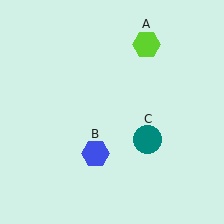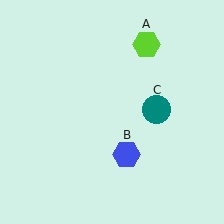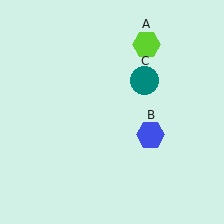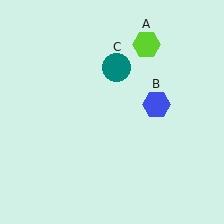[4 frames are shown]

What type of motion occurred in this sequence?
The blue hexagon (object B), teal circle (object C) rotated counterclockwise around the center of the scene.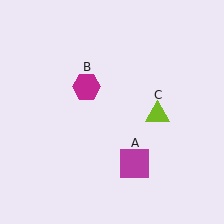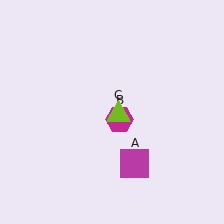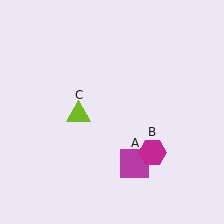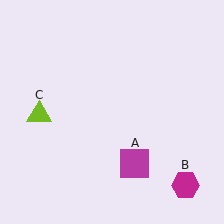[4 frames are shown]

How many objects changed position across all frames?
2 objects changed position: magenta hexagon (object B), lime triangle (object C).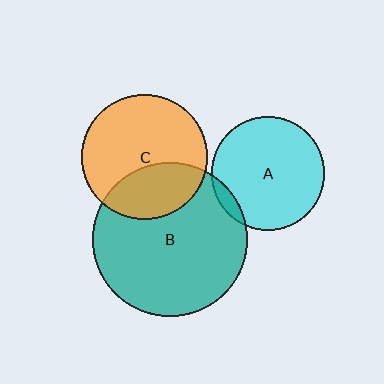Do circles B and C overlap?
Yes.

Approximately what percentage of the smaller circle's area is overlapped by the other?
Approximately 35%.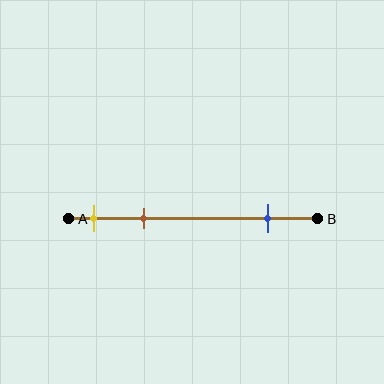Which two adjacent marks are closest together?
The yellow and brown marks are the closest adjacent pair.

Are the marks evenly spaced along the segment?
No, the marks are not evenly spaced.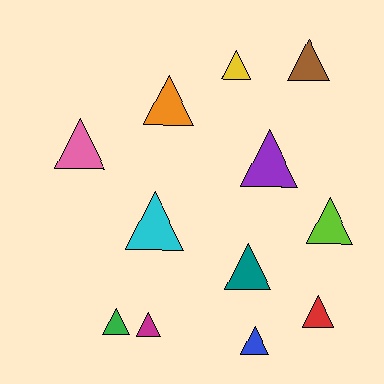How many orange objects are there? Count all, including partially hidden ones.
There is 1 orange object.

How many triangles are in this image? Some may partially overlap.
There are 12 triangles.